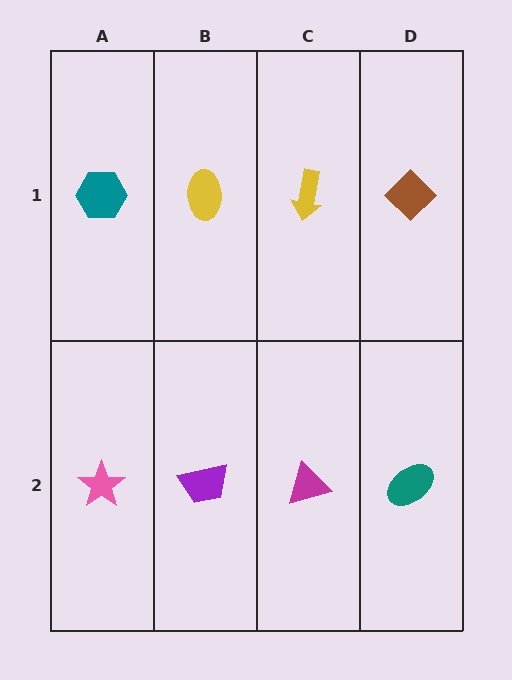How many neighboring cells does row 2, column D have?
2.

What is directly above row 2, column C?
A yellow arrow.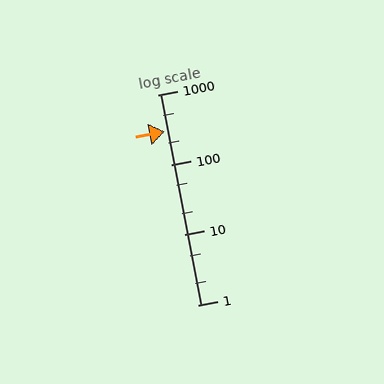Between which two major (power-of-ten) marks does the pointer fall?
The pointer is between 100 and 1000.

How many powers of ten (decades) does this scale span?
The scale spans 3 decades, from 1 to 1000.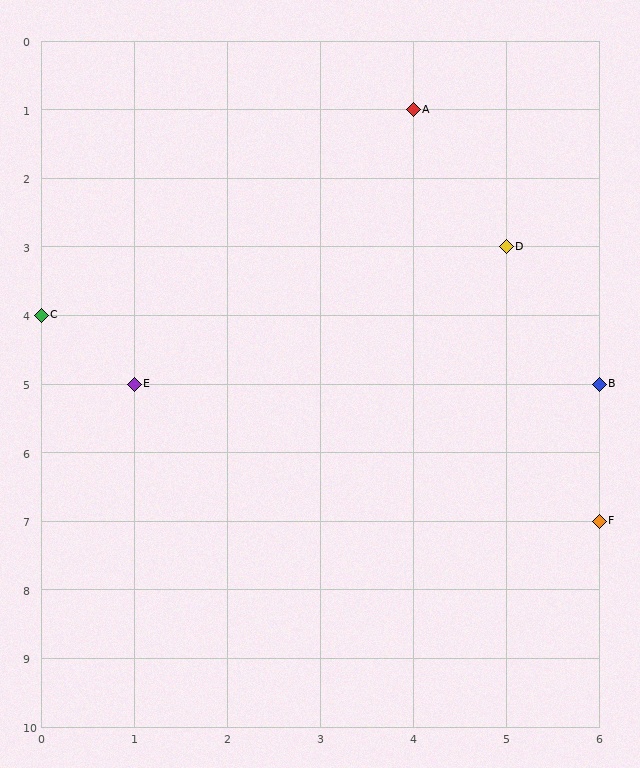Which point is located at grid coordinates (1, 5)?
Point E is at (1, 5).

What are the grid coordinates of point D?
Point D is at grid coordinates (5, 3).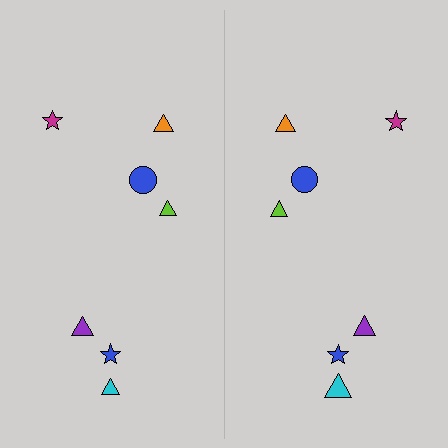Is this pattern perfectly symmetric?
No, the pattern is not perfectly symmetric. The cyan triangle on the right side has a different size than its mirror counterpart.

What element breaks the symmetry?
The cyan triangle on the right side has a different size than its mirror counterpart.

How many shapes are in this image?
There are 14 shapes in this image.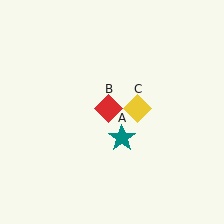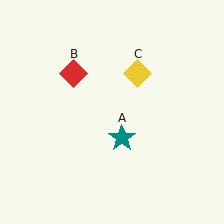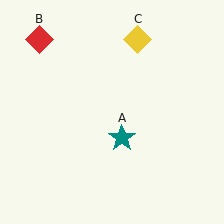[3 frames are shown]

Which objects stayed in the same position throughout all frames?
Teal star (object A) remained stationary.